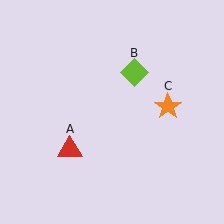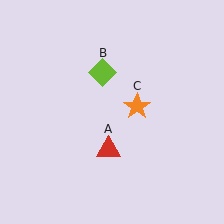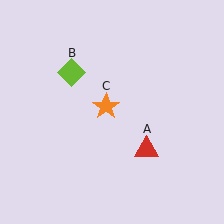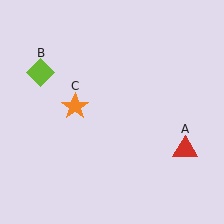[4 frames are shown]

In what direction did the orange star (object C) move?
The orange star (object C) moved left.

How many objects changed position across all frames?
3 objects changed position: red triangle (object A), lime diamond (object B), orange star (object C).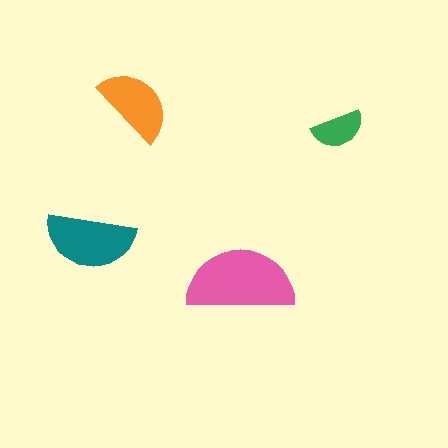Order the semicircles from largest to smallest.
the pink one, the teal one, the orange one, the green one.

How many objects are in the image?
There are 4 objects in the image.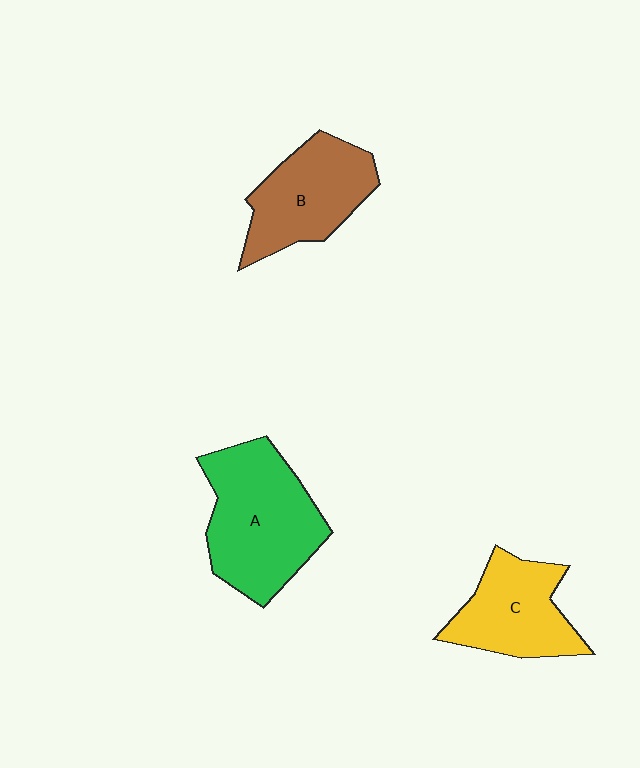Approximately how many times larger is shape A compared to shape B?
Approximately 1.3 times.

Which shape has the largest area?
Shape A (green).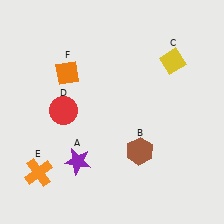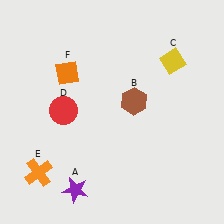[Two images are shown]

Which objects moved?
The objects that moved are: the purple star (A), the brown hexagon (B).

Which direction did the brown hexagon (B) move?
The brown hexagon (B) moved up.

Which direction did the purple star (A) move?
The purple star (A) moved down.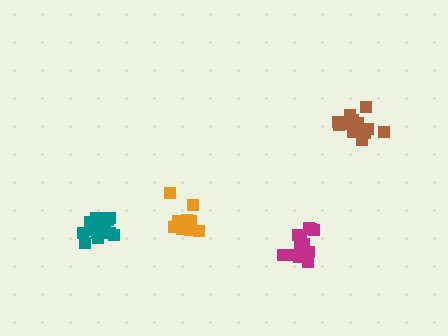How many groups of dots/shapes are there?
There are 4 groups.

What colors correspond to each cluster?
The clusters are colored: magenta, teal, orange, brown.